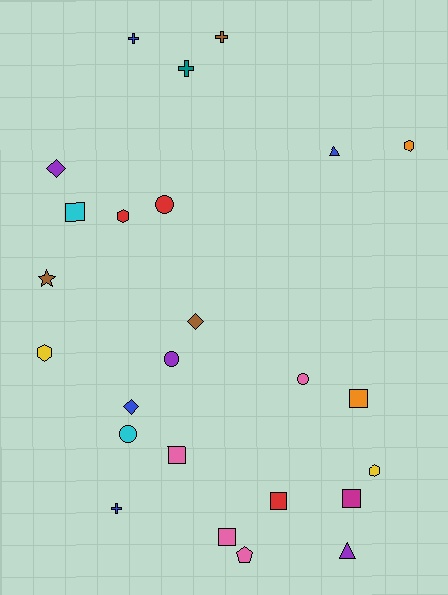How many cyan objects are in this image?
There are 2 cyan objects.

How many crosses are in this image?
There are 4 crosses.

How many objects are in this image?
There are 25 objects.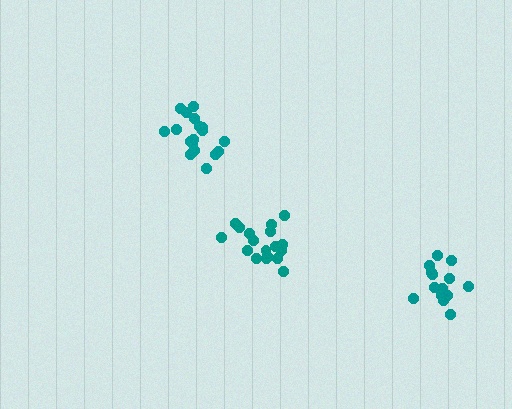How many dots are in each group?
Group 1: 18 dots, Group 2: 18 dots, Group 3: 14 dots (50 total).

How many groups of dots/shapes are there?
There are 3 groups.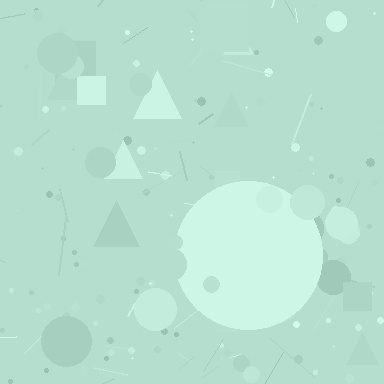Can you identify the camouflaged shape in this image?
The camouflaged shape is a circle.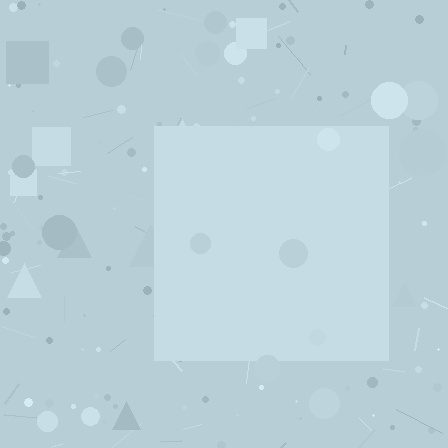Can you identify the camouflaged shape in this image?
The camouflaged shape is a square.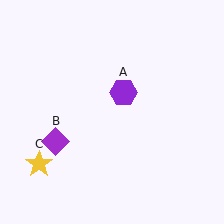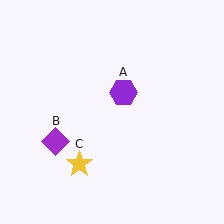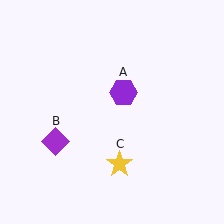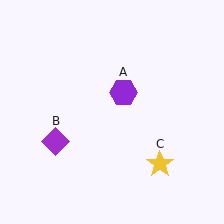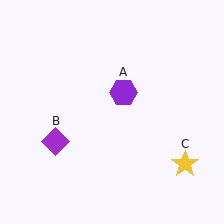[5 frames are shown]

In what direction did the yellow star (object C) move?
The yellow star (object C) moved right.